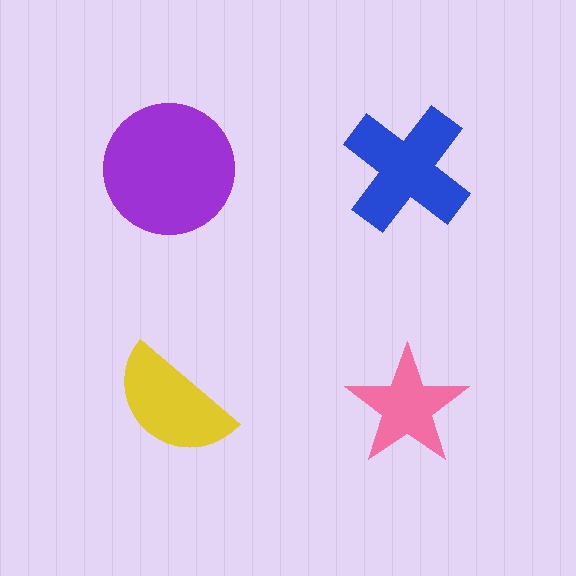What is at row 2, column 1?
A yellow semicircle.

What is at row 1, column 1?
A purple circle.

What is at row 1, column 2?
A blue cross.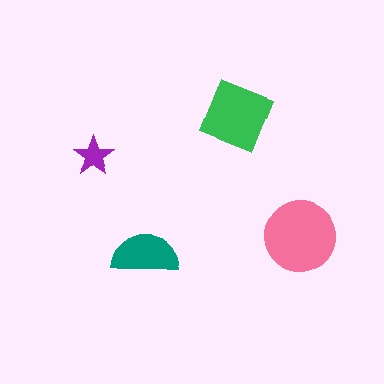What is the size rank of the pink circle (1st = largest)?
1st.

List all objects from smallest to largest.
The purple star, the teal semicircle, the green diamond, the pink circle.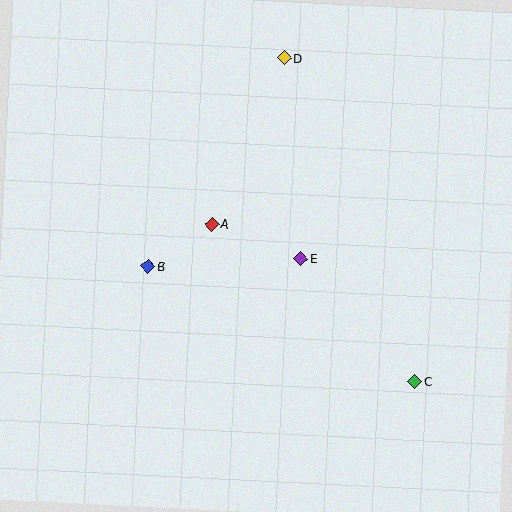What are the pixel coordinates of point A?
Point A is at (212, 224).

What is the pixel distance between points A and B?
The distance between A and B is 76 pixels.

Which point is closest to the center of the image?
Point E at (301, 258) is closest to the center.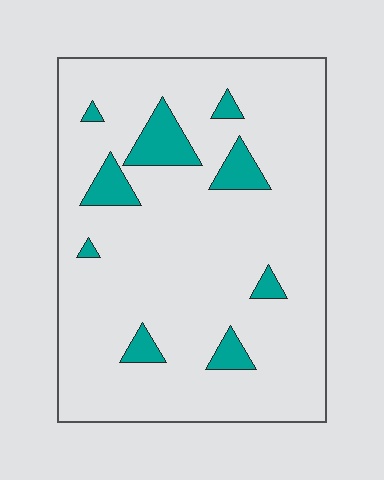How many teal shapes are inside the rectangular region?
9.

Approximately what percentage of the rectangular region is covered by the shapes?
Approximately 10%.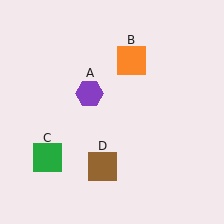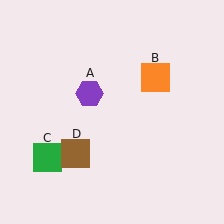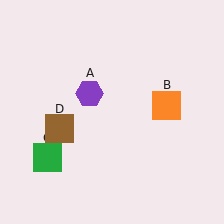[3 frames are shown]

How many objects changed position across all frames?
2 objects changed position: orange square (object B), brown square (object D).